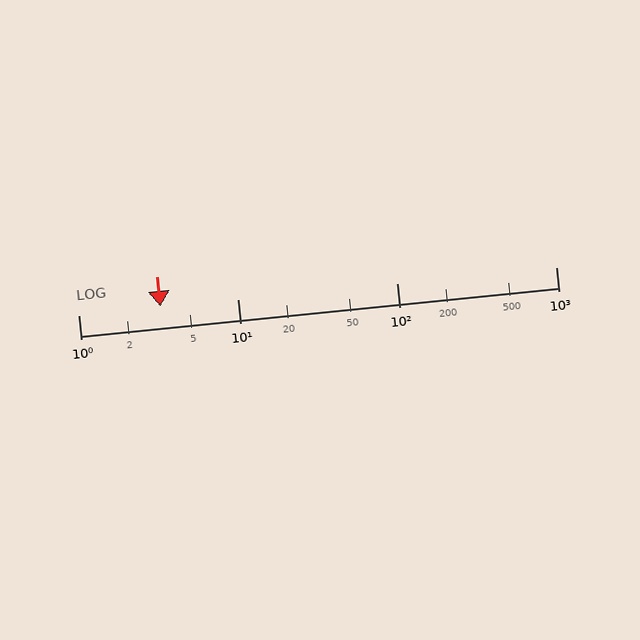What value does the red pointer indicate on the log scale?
The pointer indicates approximately 3.3.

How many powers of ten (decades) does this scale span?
The scale spans 3 decades, from 1 to 1000.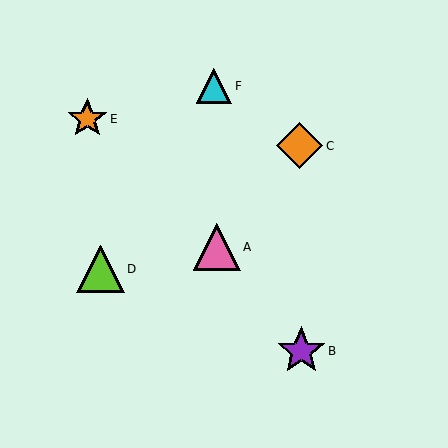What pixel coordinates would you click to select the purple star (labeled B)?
Click at (301, 351) to select the purple star B.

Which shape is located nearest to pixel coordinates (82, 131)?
The orange star (labeled E) at (87, 119) is nearest to that location.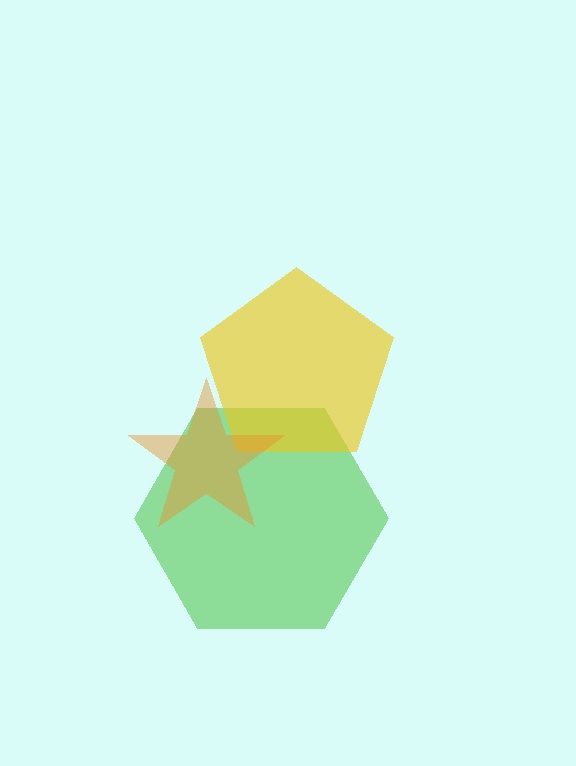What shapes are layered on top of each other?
The layered shapes are: a green hexagon, a yellow pentagon, an orange star.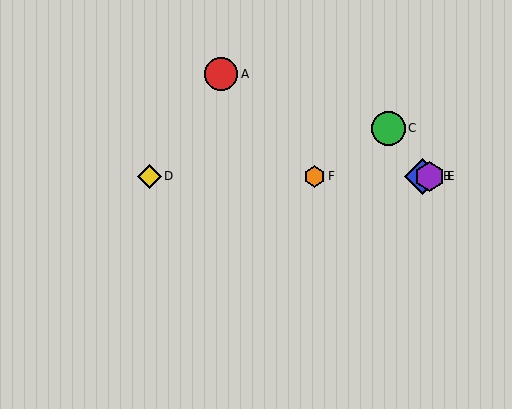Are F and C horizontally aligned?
No, F is at y≈176 and C is at y≈128.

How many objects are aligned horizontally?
4 objects (B, D, E, F) are aligned horizontally.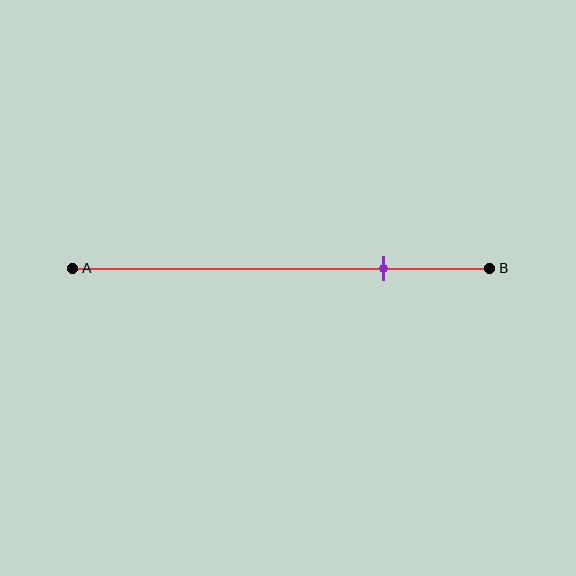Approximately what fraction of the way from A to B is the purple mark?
The purple mark is approximately 75% of the way from A to B.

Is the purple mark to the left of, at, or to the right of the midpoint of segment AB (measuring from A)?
The purple mark is to the right of the midpoint of segment AB.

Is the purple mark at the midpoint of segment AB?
No, the mark is at about 75% from A, not at the 50% midpoint.